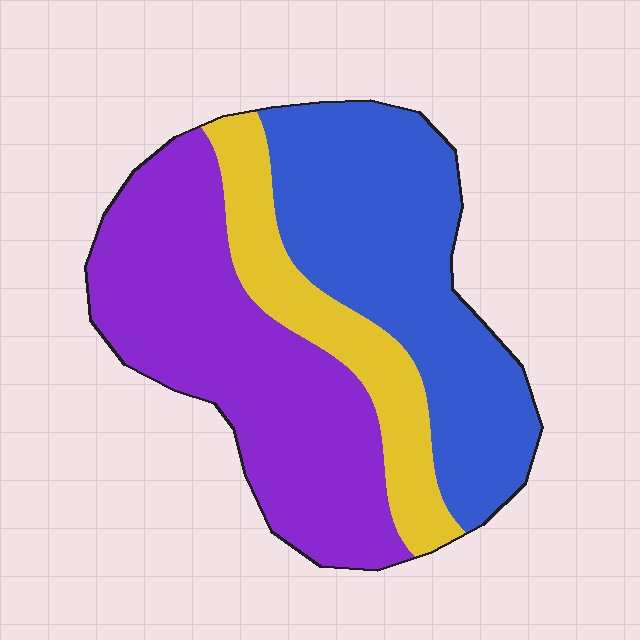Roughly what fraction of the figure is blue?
Blue takes up between a third and a half of the figure.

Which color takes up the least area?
Yellow, at roughly 20%.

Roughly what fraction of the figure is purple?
Purple takes up about two fifths (2/5) of the figure.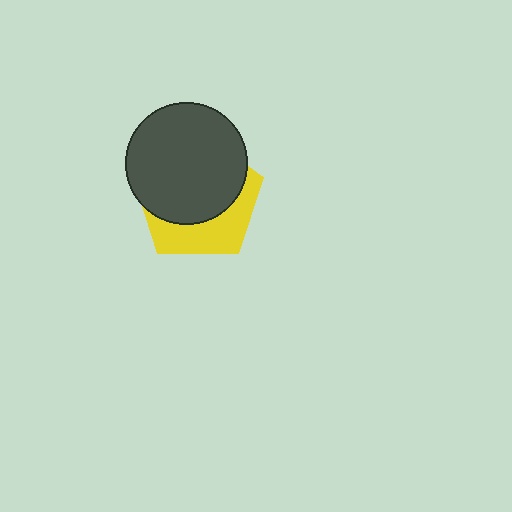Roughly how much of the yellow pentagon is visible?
A small part of it is visible (roughly 37%).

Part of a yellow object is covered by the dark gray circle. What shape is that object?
It is a pentagon.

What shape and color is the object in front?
The object in front is a dark gray circle.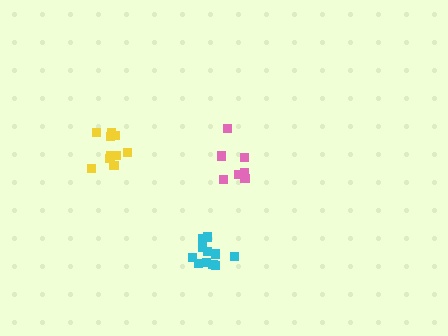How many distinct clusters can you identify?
There are 3 distinct clusters.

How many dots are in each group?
Group 1: 7 dots, Group 2: 10 dots, Group 3: 11 dots (28 total).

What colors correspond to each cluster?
The clusters are colored: pink, yellow, cyan.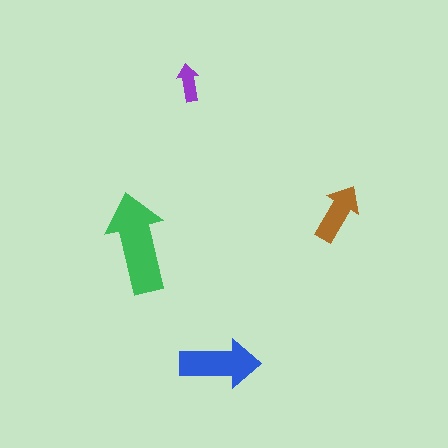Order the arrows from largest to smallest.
the green one, the blue one, the brown one, the purple one.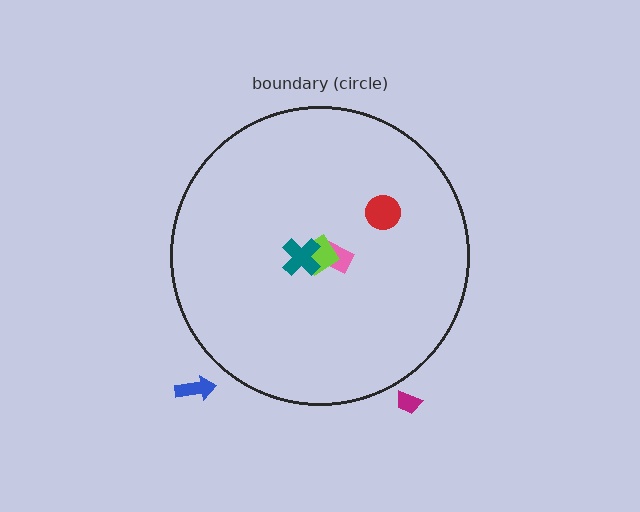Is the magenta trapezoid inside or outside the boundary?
Outside.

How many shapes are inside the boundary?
4 inside, 2 outside.